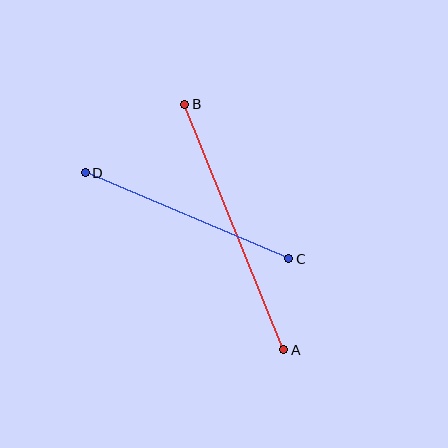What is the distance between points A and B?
The distance is approximately 265 pixels.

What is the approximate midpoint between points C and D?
The midpoint is at approximately (187, 216) pixels.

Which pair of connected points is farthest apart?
Points A and B are farthest apart.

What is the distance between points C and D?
The distance is approximately 221 pixels.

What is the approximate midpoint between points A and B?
The midpoint is at approximately (234, 227) pixels.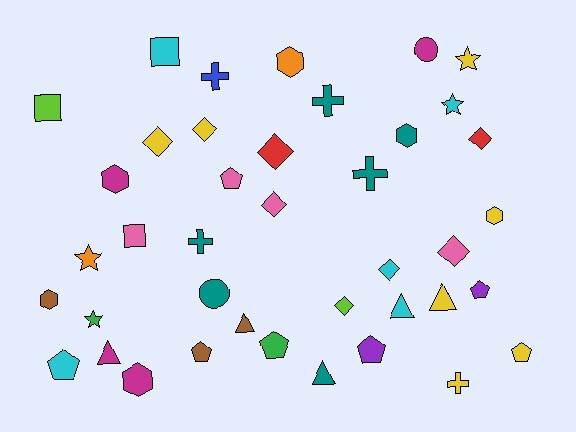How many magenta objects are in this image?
There are 4 magenta objects.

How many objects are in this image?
There are 40 objects.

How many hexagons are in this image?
There are 6 hexagons.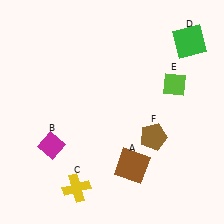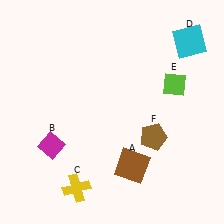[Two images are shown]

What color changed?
The square (D) changed from green in Image 1 to cyan in Image 2.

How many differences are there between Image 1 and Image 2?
There is 1 difference between the two images.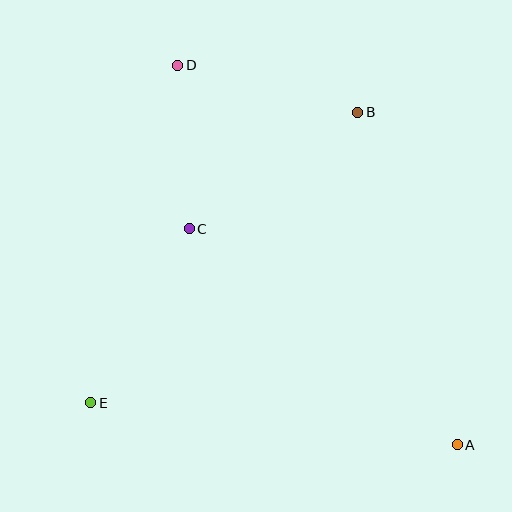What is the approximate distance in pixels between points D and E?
The distance between D and E is approximately 348 pixels.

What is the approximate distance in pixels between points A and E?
The distance between A and E is approximately 369 pixels.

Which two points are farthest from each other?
Points A and D are farthest from each other.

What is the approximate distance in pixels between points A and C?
The distance between A and C is approximately 344 pixels.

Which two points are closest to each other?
Points C and D are closest to each other.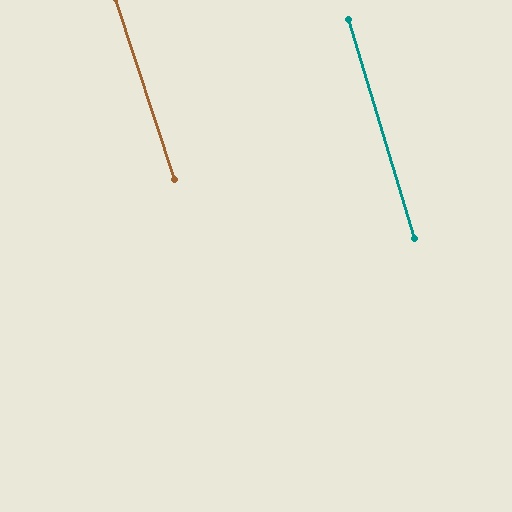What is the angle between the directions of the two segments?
Approximately 1 degree.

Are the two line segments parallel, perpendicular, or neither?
Parallel — their directions differ by only 1.0°.